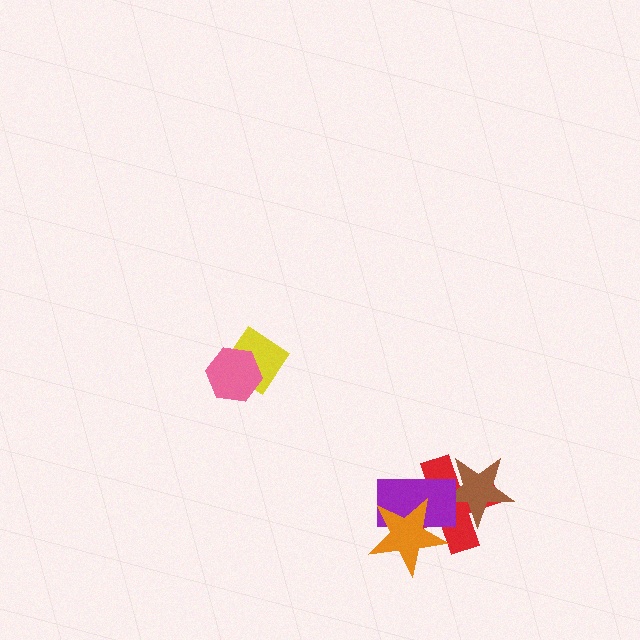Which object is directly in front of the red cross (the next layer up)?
The brown star is directly in front of the red cross.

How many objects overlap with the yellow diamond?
1 object overlaps with the yellow diamond.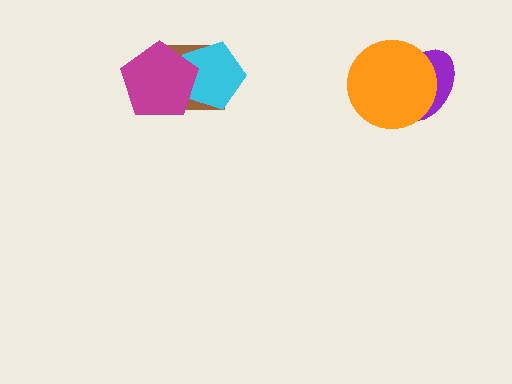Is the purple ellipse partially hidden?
Yes, it is partially covered by another shape.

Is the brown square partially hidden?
Yes, it is partially covered by another shape.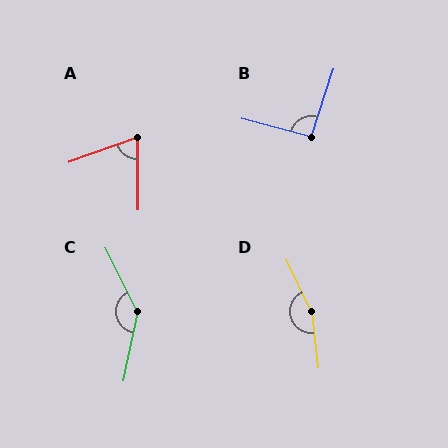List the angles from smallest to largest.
A (71°), B (94°), C (142°), D (162°).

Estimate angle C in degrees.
Approximately 142 degrees.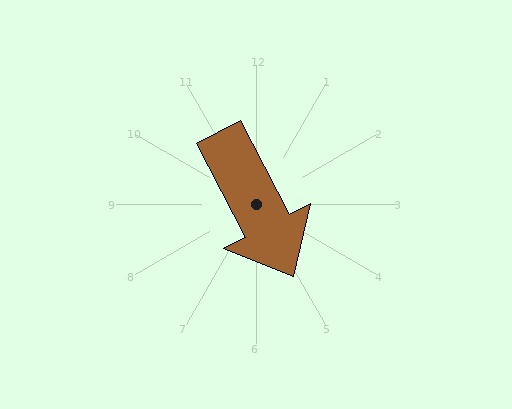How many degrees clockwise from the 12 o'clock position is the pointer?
Approximately 153 degrees.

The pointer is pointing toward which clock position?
Roughly 5 o'clock.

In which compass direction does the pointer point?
Southeast.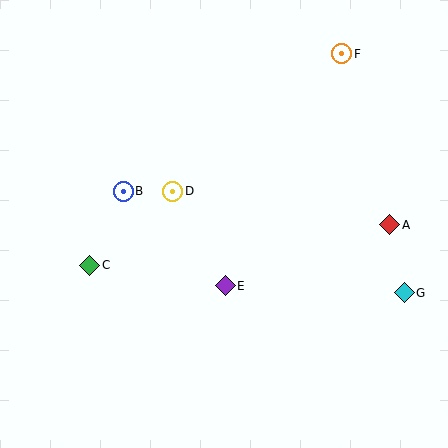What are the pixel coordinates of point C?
Point C is at (90, 265).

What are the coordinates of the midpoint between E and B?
The midpoint between E and B is at (174, 238).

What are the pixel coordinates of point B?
Point B is at (123, 191).